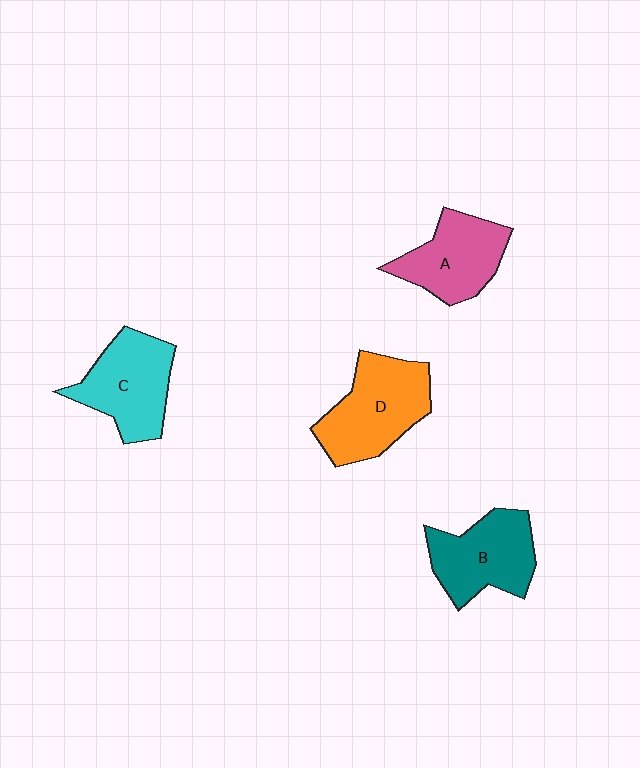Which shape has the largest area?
Shape D (orange).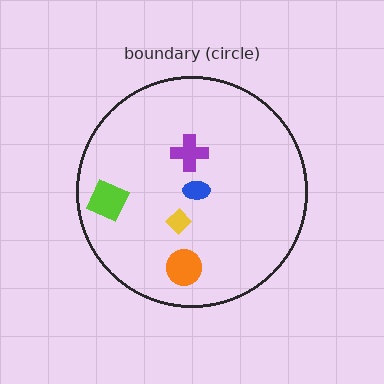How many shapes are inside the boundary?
5 inside, 0 outside.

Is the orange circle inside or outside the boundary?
Inside.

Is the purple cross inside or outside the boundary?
Inside.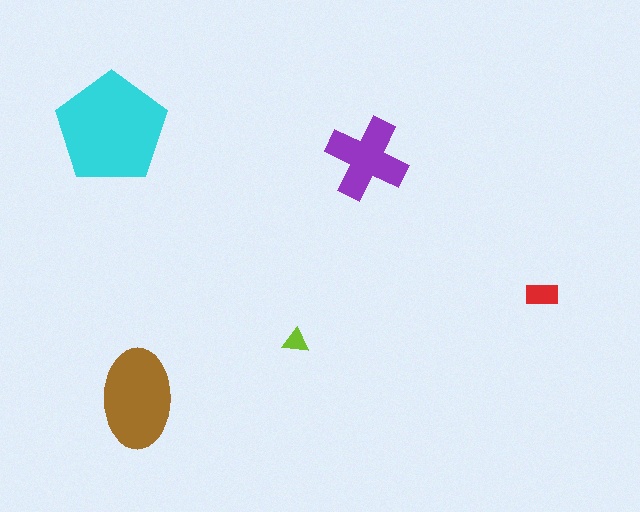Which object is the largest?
The cyan pentagon.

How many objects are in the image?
There are 5 objects in the image.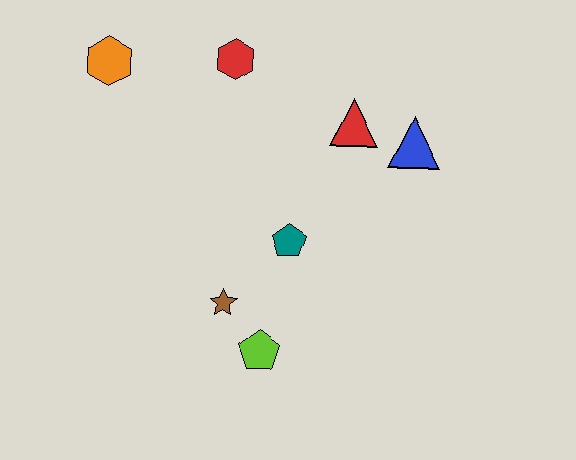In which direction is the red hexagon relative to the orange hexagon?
The red hexagon is to the right of the orange hexagon.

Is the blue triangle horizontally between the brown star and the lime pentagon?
No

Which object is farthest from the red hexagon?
The lime pentagon is farthest from the red hexagon.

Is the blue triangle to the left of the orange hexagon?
No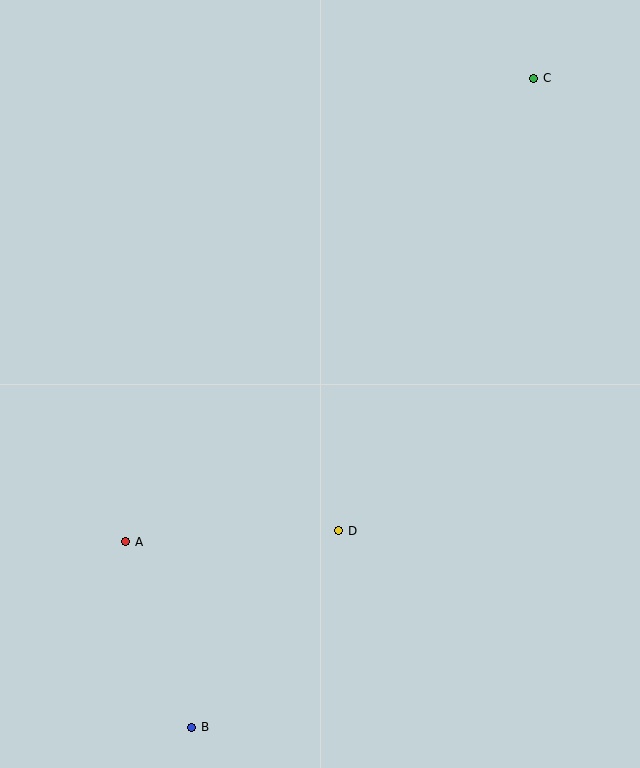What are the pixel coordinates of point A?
Point A is at (126, 542).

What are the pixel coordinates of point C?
Point C is at (534, 78).